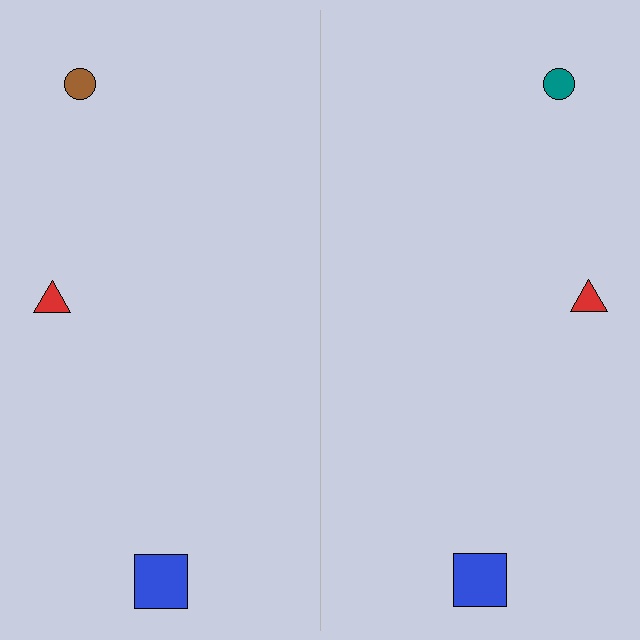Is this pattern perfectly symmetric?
No, the pattern is not perfectly symmetric. The teal circle on the right side breaks the symmetry — its mirror counterpart is brown.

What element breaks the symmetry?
The teal circle on the right side breaks the symmetry — its mirror counterpart is brown.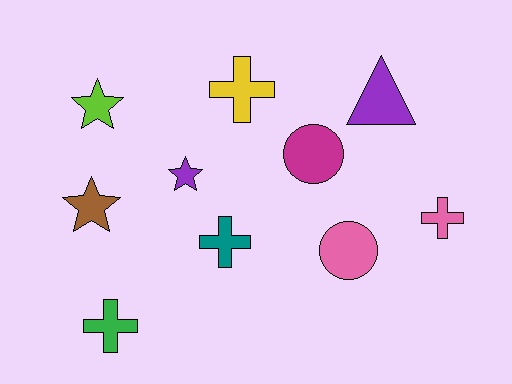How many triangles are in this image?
There is 1 triangle.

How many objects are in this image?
There are 10 objects.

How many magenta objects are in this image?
There is 1 magenta object.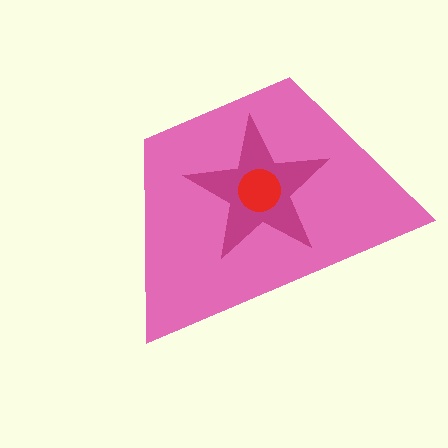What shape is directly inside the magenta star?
The red circle.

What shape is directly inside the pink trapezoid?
The magenta star.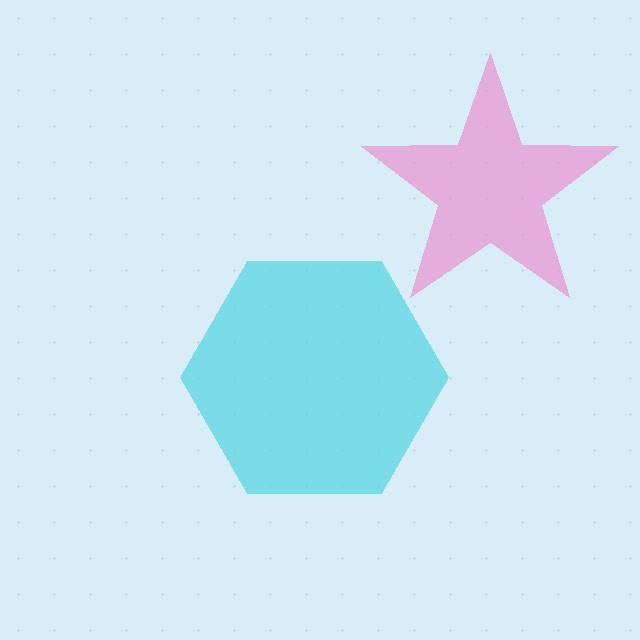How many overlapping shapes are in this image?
There are 2 overlapping shapes in the image.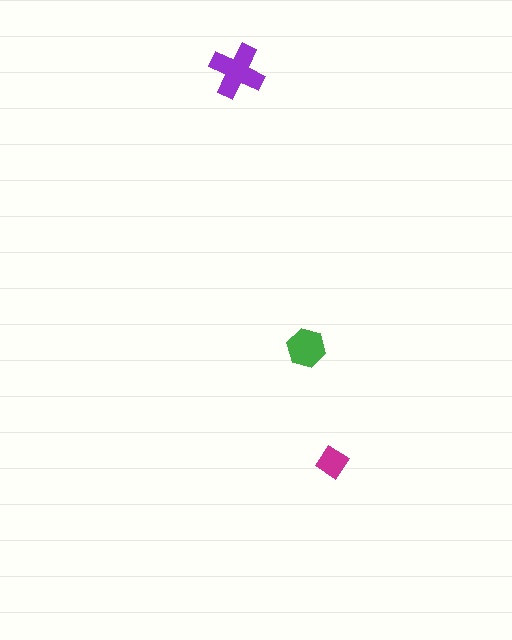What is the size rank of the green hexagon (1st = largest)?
2nd.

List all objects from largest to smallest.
The purple cross, the green hexagon, the magenta diamond.